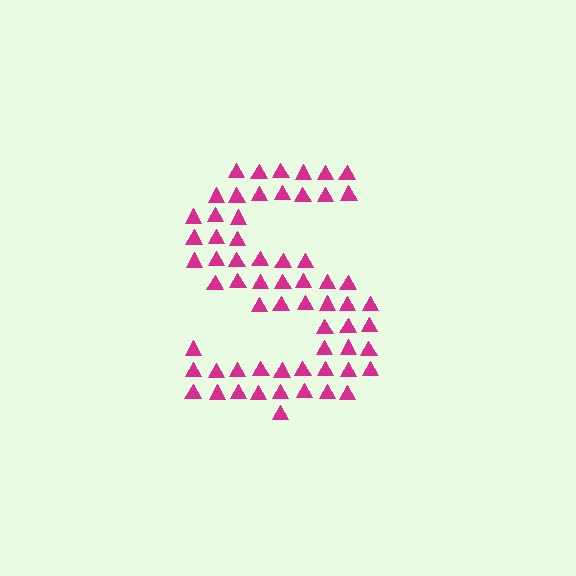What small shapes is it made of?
It is made of small triangles.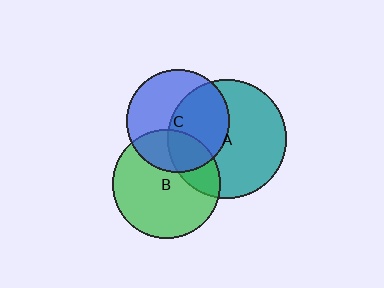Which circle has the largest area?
Circle A (teal).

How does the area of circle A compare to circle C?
Approximately 1.4 times.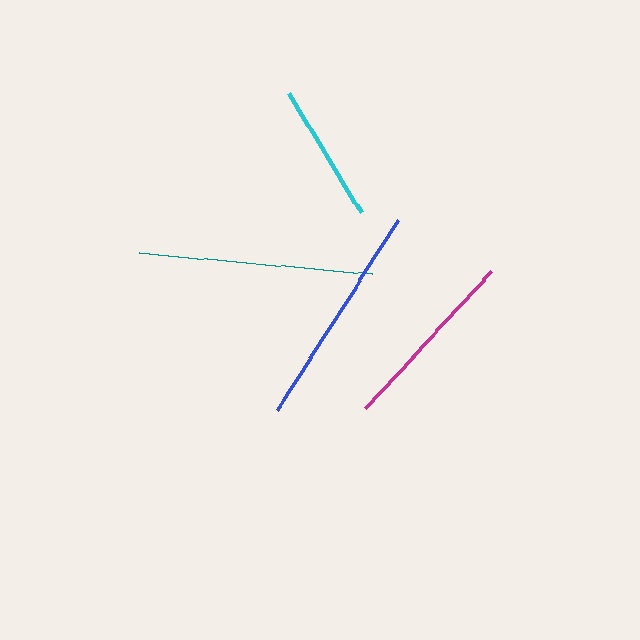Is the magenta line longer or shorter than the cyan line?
The magenta line is longer than the cyan line.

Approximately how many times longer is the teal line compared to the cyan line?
The teal line is approximately 1.7 times the length of the cyan line.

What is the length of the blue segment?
The blue segment is approximately 225 pixels long.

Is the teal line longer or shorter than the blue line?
The teal line is longer than the blue line.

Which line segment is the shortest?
The cyan line is the shortest at approximately 139 pixels.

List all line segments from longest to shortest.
From longest to shortest: teal, blue, magenta, cyan.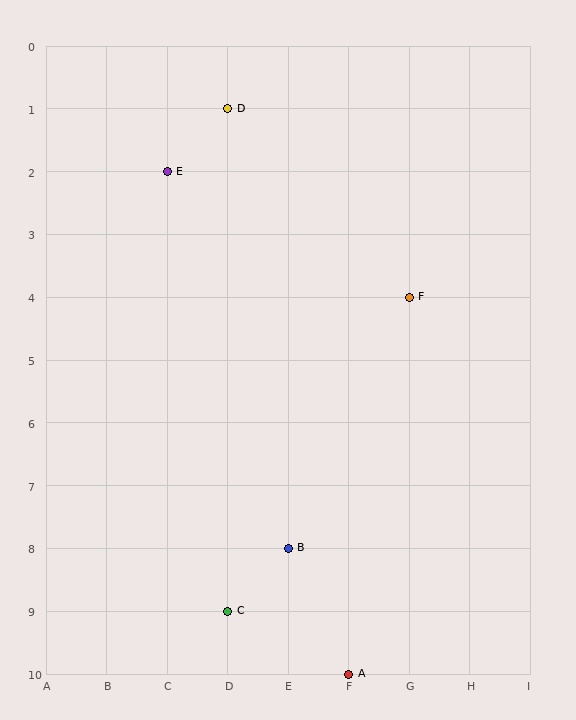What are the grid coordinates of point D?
Point D is at grid coordinates (D, 1).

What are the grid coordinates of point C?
Point C is at grid coordinates (D, 9).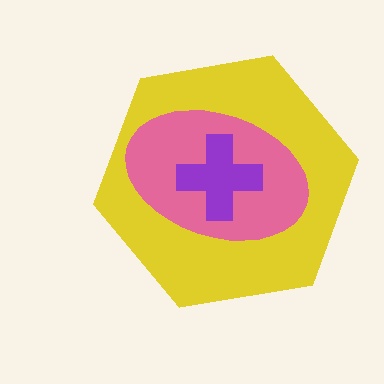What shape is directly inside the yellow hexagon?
The pink ellipse.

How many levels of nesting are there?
3.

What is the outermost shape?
The yellow hexagon.